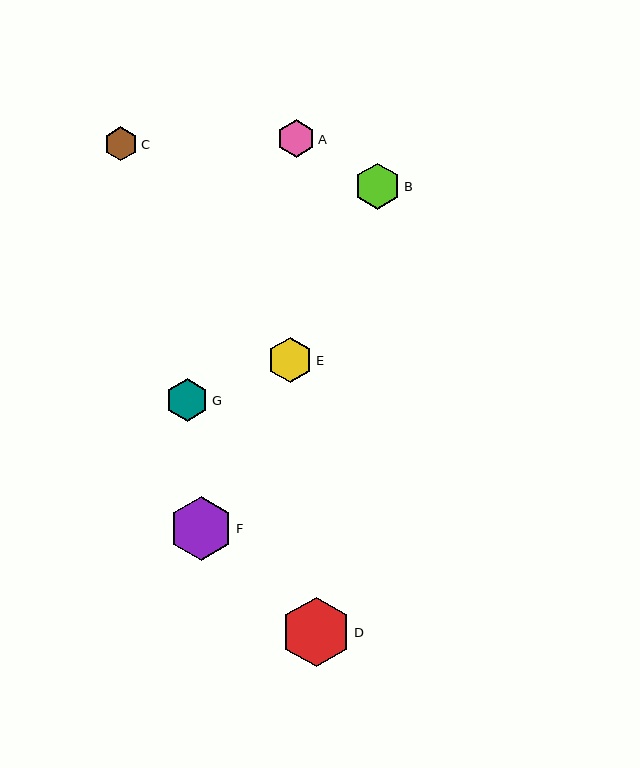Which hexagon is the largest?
Hexagon D is the largest with a size of approximately 70 pixels.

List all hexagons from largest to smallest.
From largest to smallest: D, F, B, E, G, A, C.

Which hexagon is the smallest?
Hexagon C is the smallest with a size of approximately 34 pixels.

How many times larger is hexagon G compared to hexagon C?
Hexagon G is approximately 1.3 times the size of hexagon C.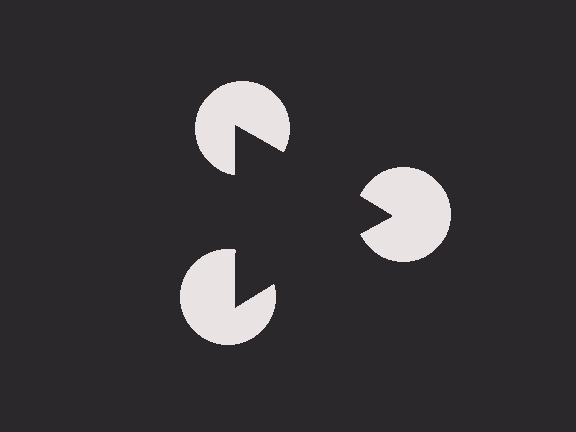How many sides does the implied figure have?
3 sides.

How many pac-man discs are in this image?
There are 3 — one at each vertex of the illusory triangle.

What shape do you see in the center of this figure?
An illusory triangle — its edges are inferred from the aligned wedge cuts in the pac-man discs, not physically drawn.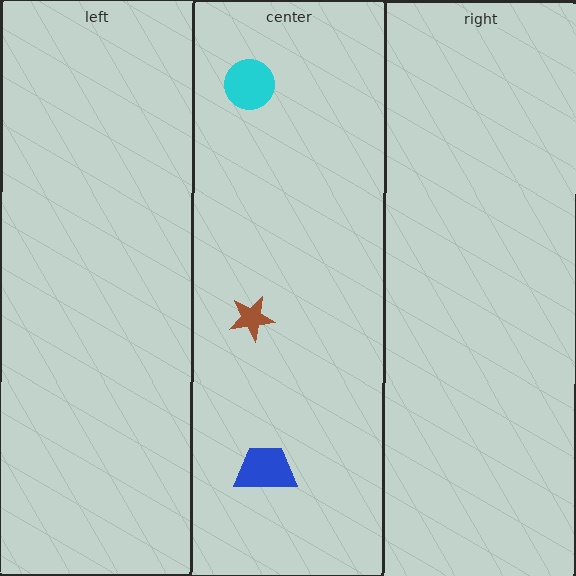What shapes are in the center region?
The blue trapezoid, the cyan circle, the brown star.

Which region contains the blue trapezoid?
The center region.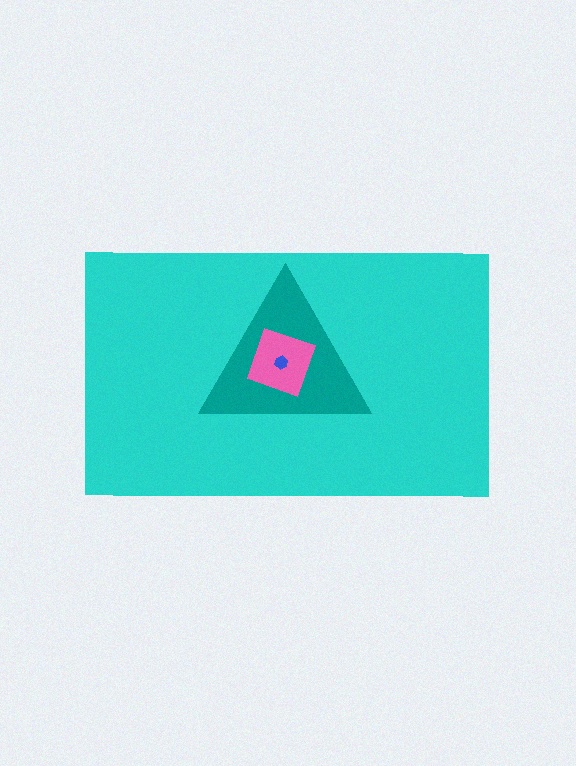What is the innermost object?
The blue hexagon.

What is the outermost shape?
The cyan rectangle.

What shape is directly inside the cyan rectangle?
The teal triangle.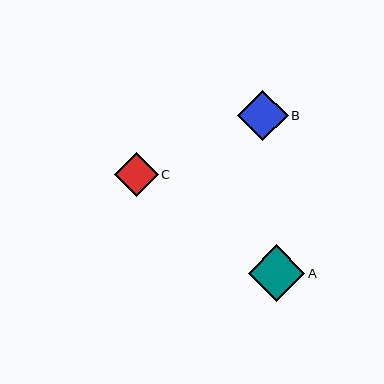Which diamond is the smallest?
Diamond C is the smallest with a size of approximately 44 pixels.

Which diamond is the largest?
Diamond A is the largest with a size of approximately 56 pixels.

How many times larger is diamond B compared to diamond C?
Diamond B is approximately 1.2 times the size of diamond C.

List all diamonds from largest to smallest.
From largest to smallest: A, B, C.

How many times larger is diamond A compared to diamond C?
Diamond A is approximately 1.3 times the size of diamond C.